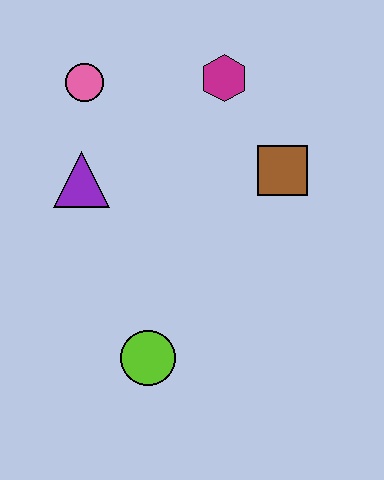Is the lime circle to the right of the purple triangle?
Yes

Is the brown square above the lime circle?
Yes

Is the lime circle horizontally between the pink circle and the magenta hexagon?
Yes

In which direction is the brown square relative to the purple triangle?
The brown square is to the right of the purple triangle.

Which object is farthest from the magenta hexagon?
The lime circle is farthest from the magenta hexagon.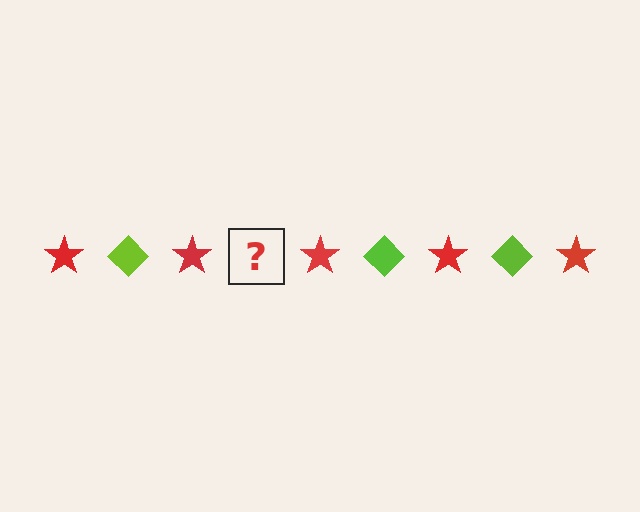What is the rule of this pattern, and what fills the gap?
The rule is that the pattern alternates between red star and lime diamond. The gap should be filled with a lime diamond.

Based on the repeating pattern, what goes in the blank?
The blank should be a lime diamond.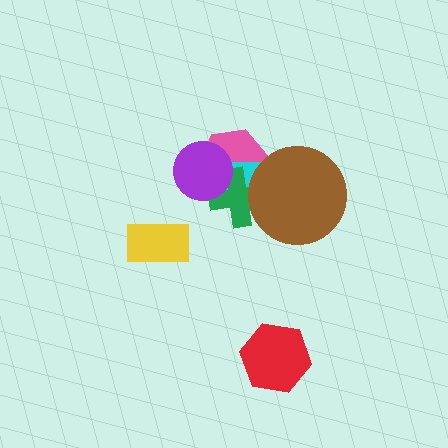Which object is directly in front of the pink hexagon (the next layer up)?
The cyan rectangle is directly in front of the pink hexagon.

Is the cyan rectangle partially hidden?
Yes, it is partially covered by another shape.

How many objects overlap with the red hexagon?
0 objects overlap with the red hexagon.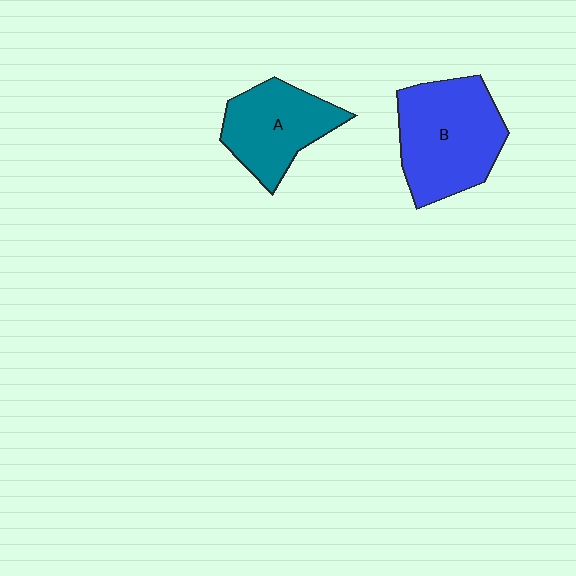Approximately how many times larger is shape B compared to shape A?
Approximately 1.3 times.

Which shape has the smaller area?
Shape A (teal).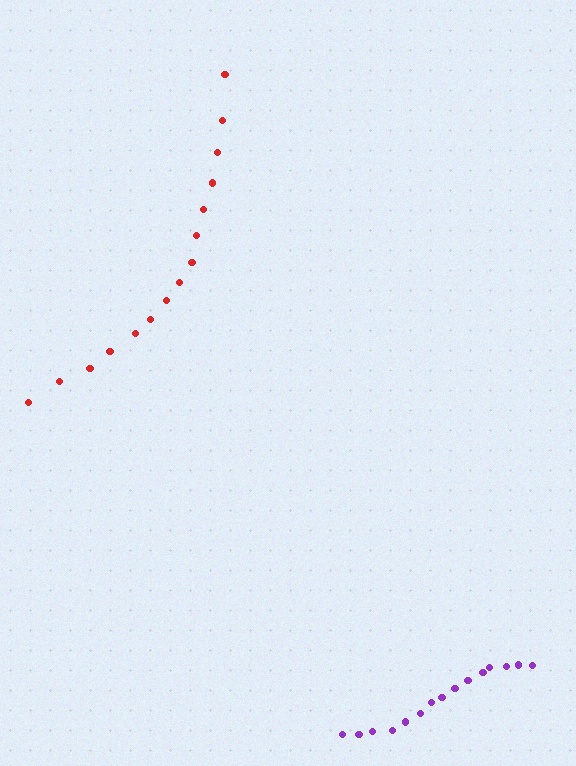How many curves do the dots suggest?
There are 2 distinct paths.